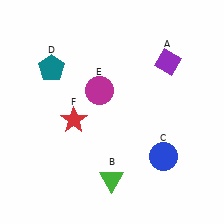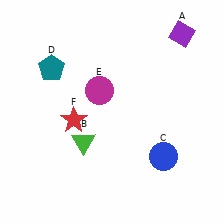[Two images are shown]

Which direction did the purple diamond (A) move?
The purple diamond (A) moved up.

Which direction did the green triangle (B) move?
The green triangle (B) moved up.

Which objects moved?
The objects that moved are: the purple diamond (A), the green triangle (B).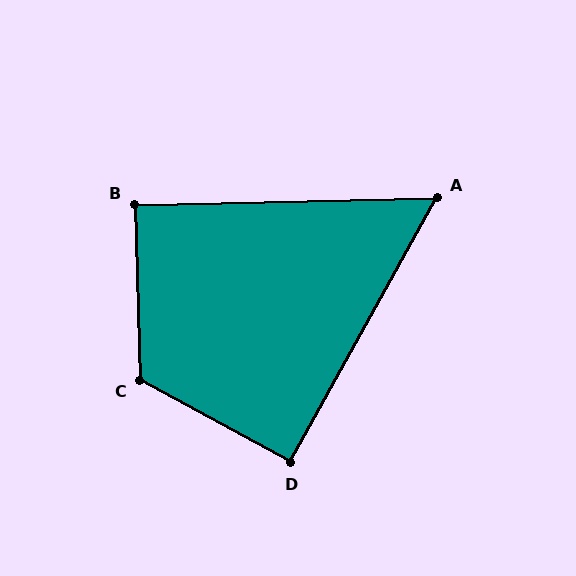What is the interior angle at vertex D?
Approximately 90 degrees (approximately right).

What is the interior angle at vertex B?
Approximately 90 degrees (approximately right).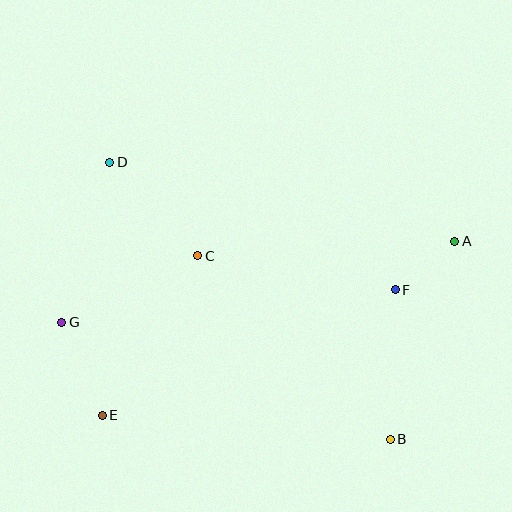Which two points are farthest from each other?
Points A and G are farthest from each other.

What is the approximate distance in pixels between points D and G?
The distance between D and G is approximately 168 pixels.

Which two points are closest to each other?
Points A and F are closest to each other.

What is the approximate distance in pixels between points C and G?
The distance between C and G is approximately 152 pixels.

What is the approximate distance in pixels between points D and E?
The distance between D and E is approximately 253 pixels.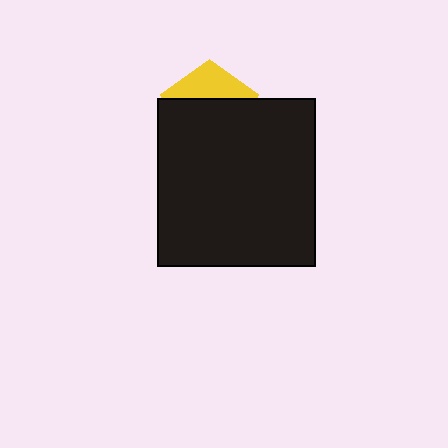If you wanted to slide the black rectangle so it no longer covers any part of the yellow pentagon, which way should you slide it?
Slide it down — that is the most direct way to separate the two shapes.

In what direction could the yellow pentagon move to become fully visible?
The yellow pentagon could move up. That would shift it out from behind the black rectangle entirely.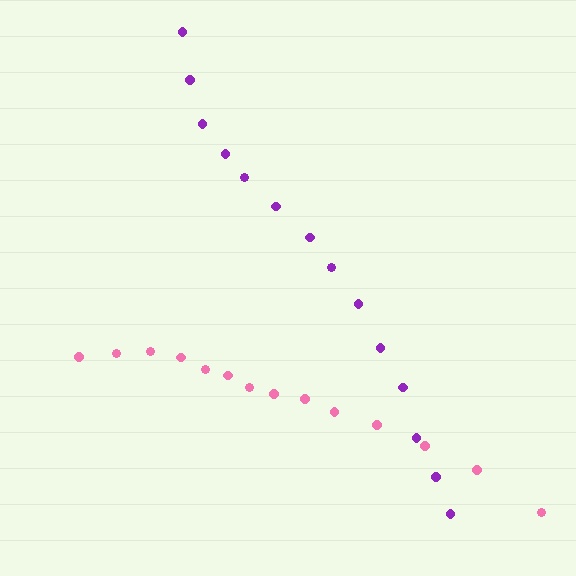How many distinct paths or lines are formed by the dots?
There are 2 distinct paths.